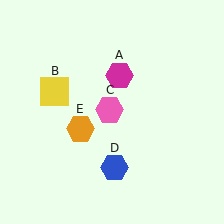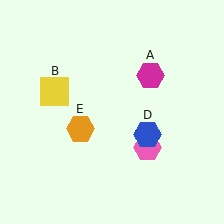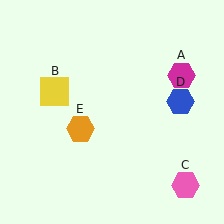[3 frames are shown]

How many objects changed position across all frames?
3 objects changed position: magenta hexagon (object A), pink hexagon (object C), blue hexagon (object D).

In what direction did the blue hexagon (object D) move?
The blue hexagon (object D) moved up and to the right.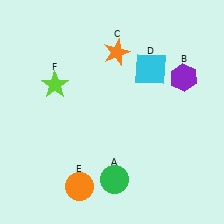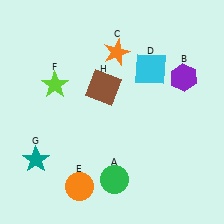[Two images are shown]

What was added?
A teal star (G), a brown square (H) were added in Image 2.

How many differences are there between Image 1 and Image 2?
There are 2 differences between the two images.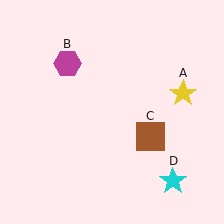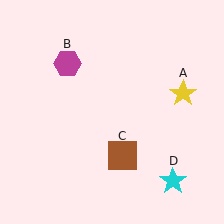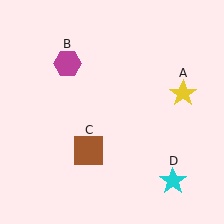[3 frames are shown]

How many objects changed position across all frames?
1 object changed position: brown square (object C).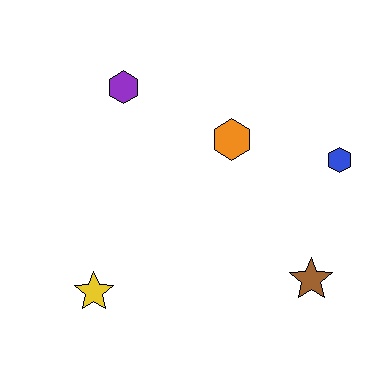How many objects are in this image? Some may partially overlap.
There are 5 objects.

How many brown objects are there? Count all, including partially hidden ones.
There is 1 brown object.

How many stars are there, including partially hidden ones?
There are 2 stars.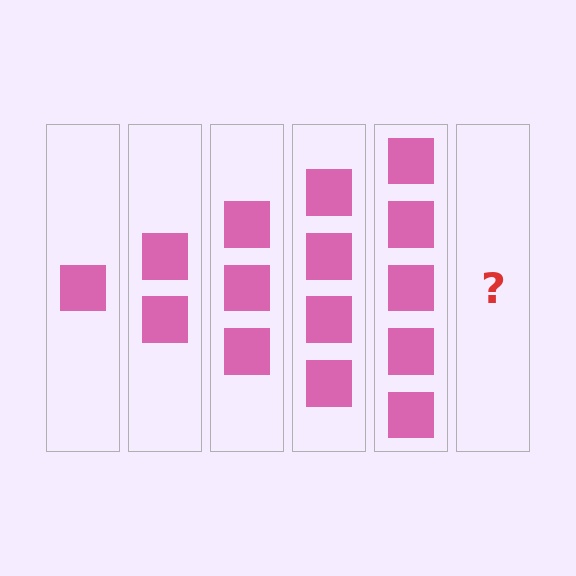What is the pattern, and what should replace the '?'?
The pattern is that each step adds one more square. The '?' should be 6 squares.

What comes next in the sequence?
The next element should be 6 squares.